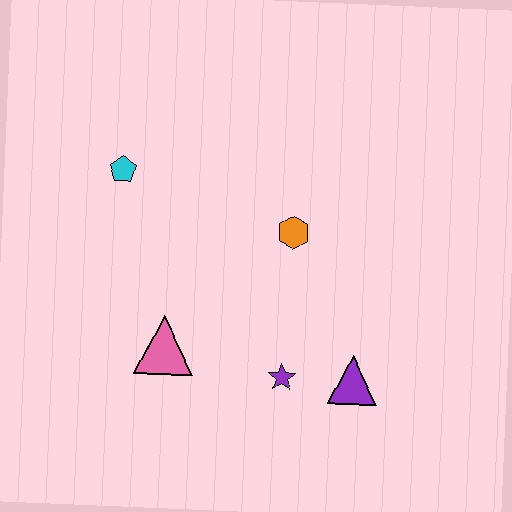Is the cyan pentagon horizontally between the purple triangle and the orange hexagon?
No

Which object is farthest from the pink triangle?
The purple triangle is farthest from the pink triangle.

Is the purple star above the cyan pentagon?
No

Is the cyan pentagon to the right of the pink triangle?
No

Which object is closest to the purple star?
The purple triangle is closest to the purple star.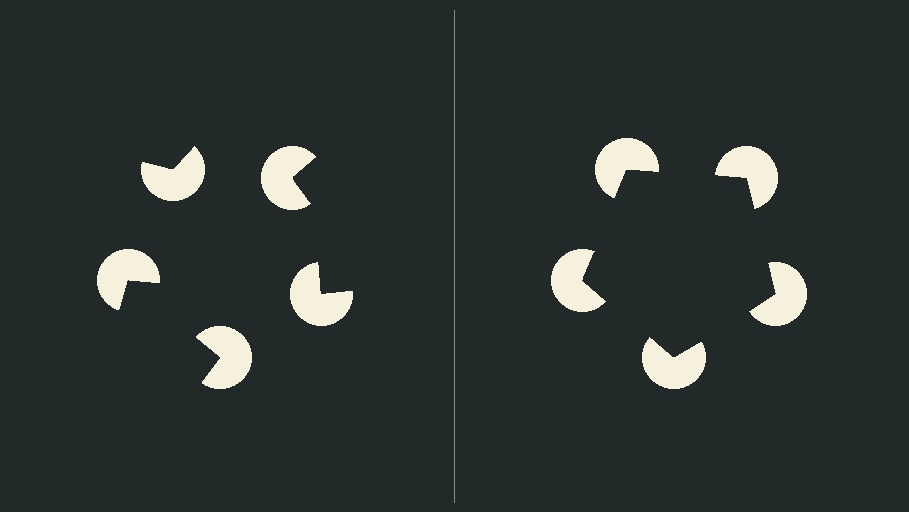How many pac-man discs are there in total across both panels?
10 — 5 on each side.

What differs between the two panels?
The pac-man discs are positioned identically on both sides; only the wedge orientations differ. On the right they align to a pentagon; on the left they are misaligned.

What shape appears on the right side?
An illusory pentagon.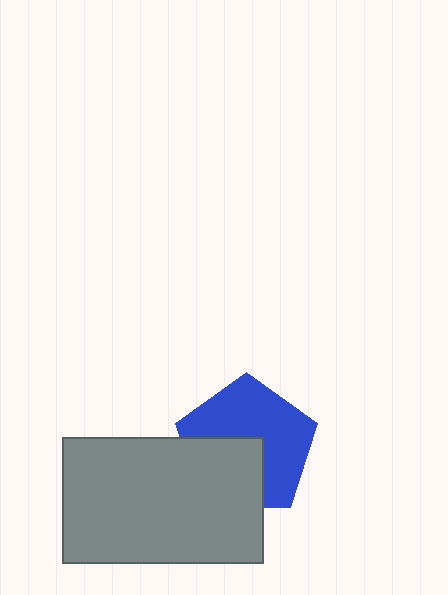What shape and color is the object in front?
The object in front is a gray rectangle.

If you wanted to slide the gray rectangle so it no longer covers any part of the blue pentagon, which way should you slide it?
Slide it down — that is the most direct way to separate the two shapes.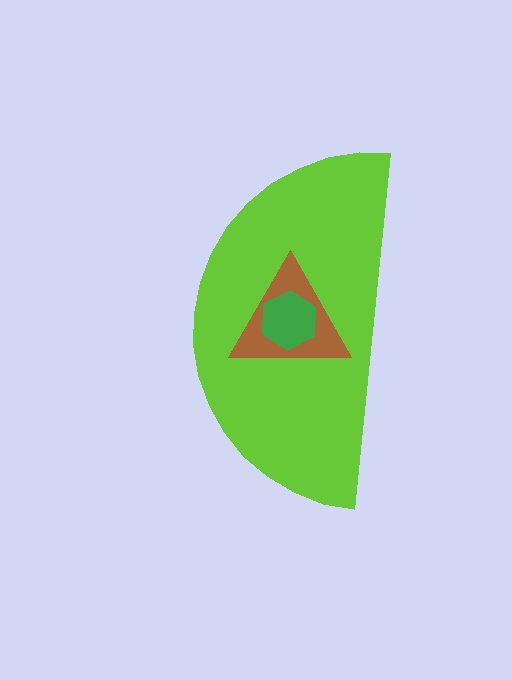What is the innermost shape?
The green hexagon.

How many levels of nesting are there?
3.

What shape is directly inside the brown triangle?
The green hexagon.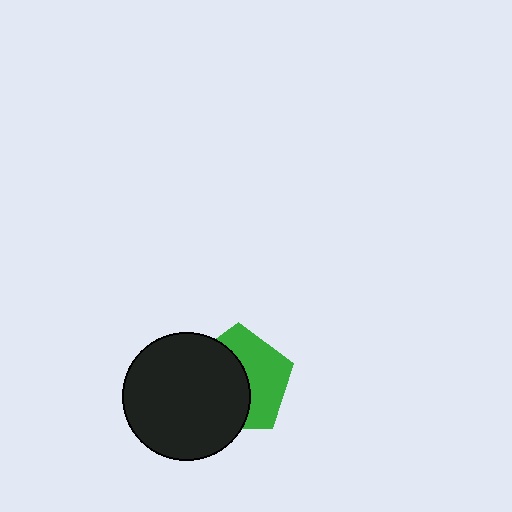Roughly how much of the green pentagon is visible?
About half of it is visible (roughly 47%).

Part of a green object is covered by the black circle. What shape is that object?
It is a pentagon.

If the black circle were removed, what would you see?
You would see the complete green pentagon.